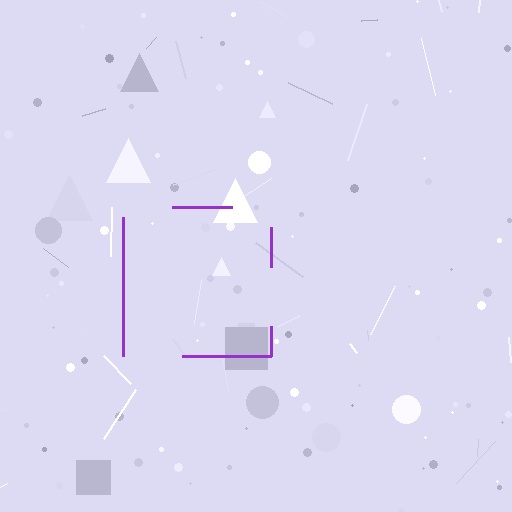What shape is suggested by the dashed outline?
The dashed outline suggests a square.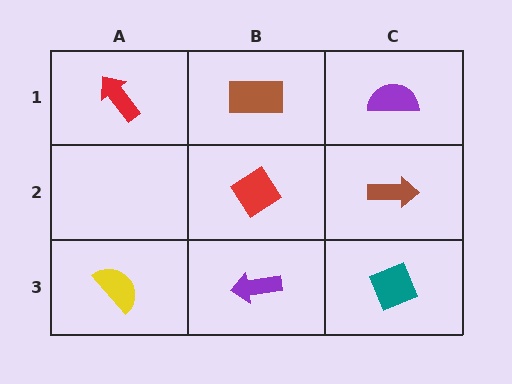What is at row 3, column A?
A yellow semicircle.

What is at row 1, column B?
A brown rectangle.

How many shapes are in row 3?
3 shapes.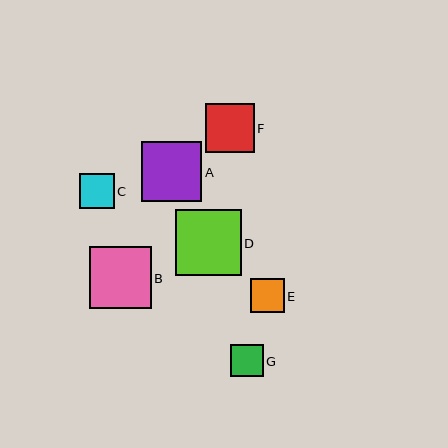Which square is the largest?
Square D is the largest with a size of approximately 66 pixels.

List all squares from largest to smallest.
From largest to smallest: D, B, A, F, C, E, G.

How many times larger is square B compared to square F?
Square B is approximately 1.3 times the size of square F.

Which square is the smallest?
Square G is the smallest with a size of approximately 33 pixels.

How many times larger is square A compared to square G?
Square A is approximately 1.8 times the size of square G.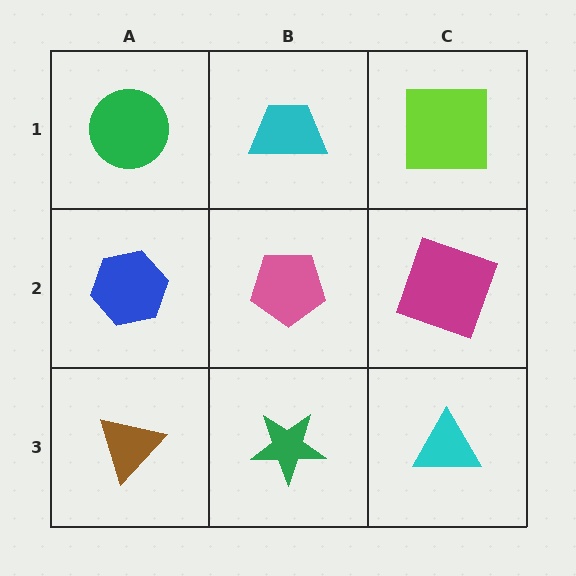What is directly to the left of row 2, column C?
A pink pentagon.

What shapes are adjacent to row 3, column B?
A pink pentagon (row 2, column B), a brown triangle (row 3, column A), a cyan triangle (row 3, column C).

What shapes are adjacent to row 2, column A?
A green circle (row 1, column A), a brown triangle (row 3, column A), a pink pentagon (row 2, column B).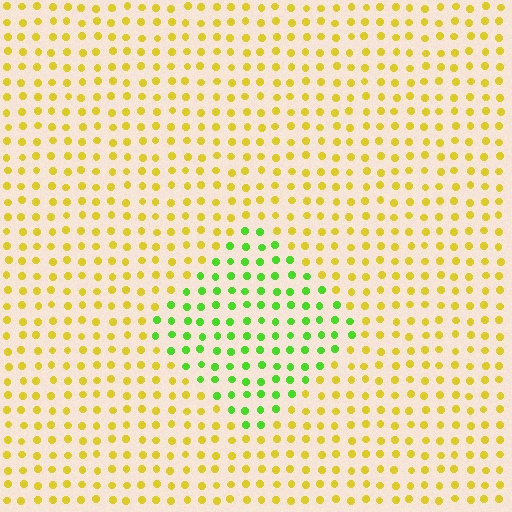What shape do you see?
I see a diamond.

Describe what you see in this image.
The image is filled with small yellow elements in a uniform arrangement. A diamond-shaped region is visible where the elements are tinted to a slightly different hue, forming a subtle color boundary.